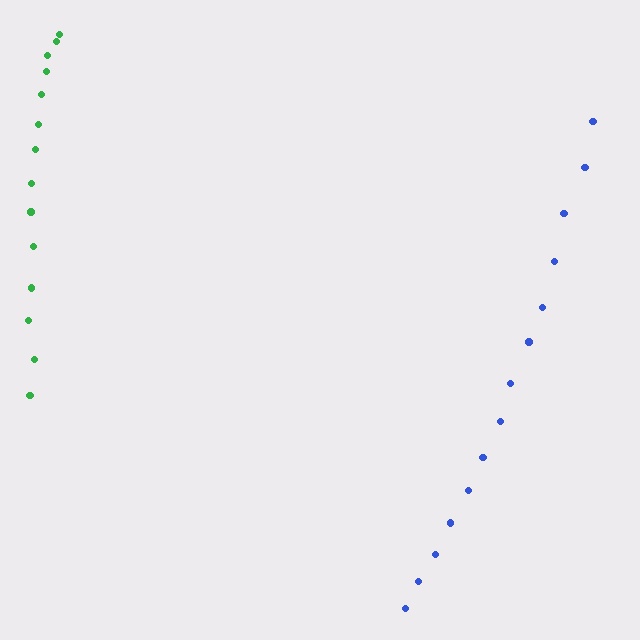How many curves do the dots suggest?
There are 2 distinct paths.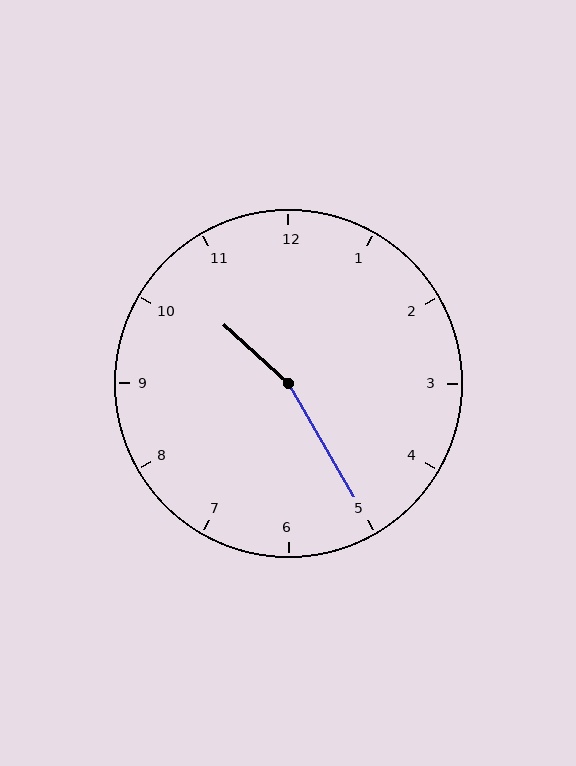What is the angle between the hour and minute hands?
Approximately 162 degrees.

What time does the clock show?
10:25.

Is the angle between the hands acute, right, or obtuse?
It is obtuse.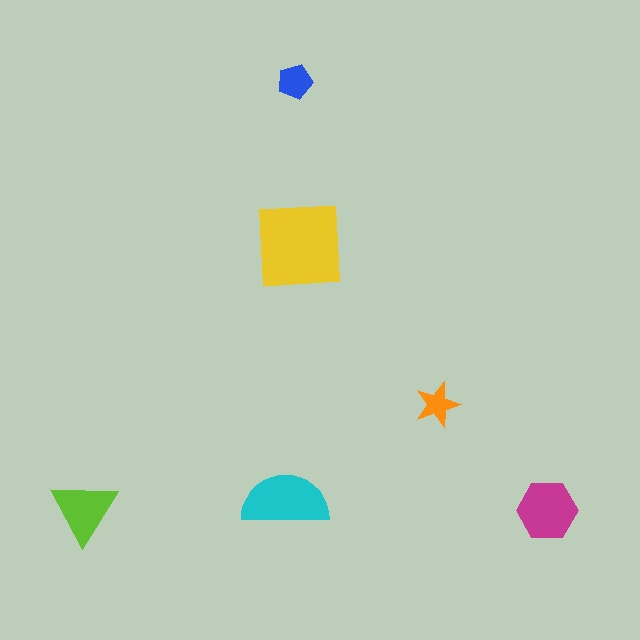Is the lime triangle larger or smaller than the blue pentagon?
Larger.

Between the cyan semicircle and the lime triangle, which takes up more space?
The cyan semicircle.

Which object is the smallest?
The orange star.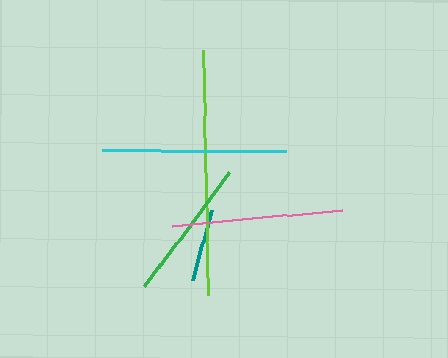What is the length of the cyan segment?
The cyan segment is approximately 184 pixels long.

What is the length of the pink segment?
The pink segment is approximately 170 pixels long.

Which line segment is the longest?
The lime line is the longest at approximately 245 pixels.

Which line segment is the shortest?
The teal line is the shortest at approximately 73 pixels.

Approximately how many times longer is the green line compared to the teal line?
The green line is approximately 2.0 times the length of the teal line.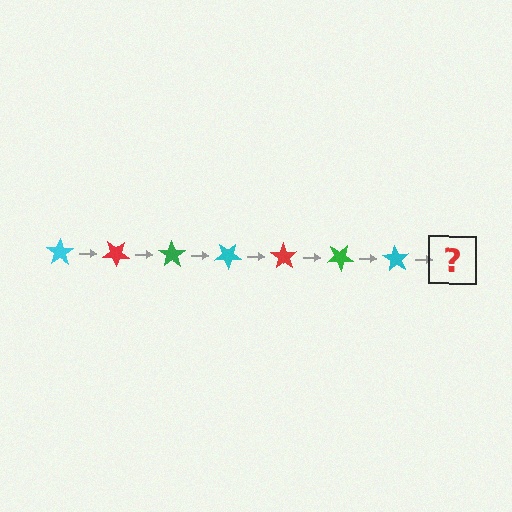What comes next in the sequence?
The next element should be a red star, rotated 245 degrees from the start.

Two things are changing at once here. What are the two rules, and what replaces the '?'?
The two rules are that it rotates 35 degrees each step and the color cycles through cyan, red, and green. The '?' should be a red star, rotated 245 degrees from the start.